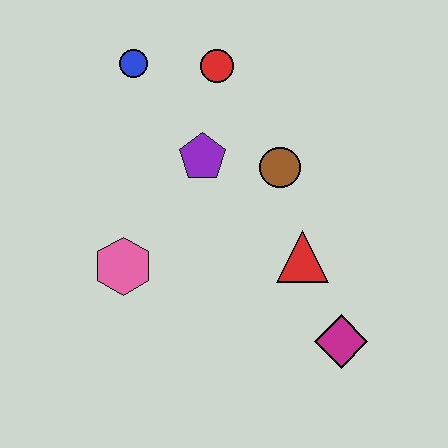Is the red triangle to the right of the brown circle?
Yes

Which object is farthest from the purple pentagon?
The magenta diamond is farthest from the purple pentagon.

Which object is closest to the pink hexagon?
The purple pentagon is closest to the pink hexagon.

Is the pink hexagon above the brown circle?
No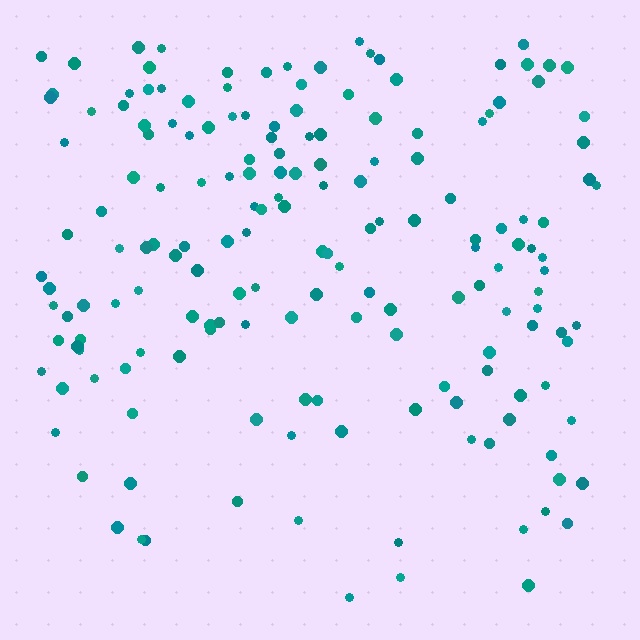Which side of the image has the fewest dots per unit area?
The bottom.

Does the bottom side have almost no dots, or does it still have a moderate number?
Still a moderate number, just noticeably fewer than the top.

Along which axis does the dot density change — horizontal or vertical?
Vertical.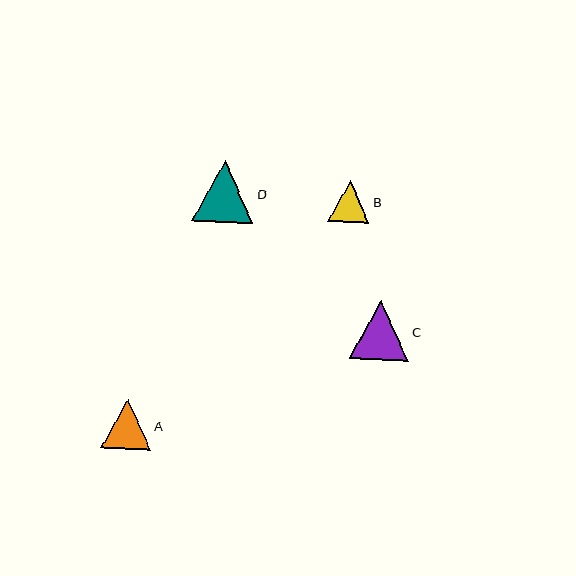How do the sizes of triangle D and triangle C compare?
Triangle D and triangle C are approximately the same size.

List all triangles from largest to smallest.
From largest to smallest: D, C, A, B.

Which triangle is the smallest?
Triangle B is the smallest with a size of approximately 41 pixels.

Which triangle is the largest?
Triangle D is the largest with a size of approximately 62 pixels.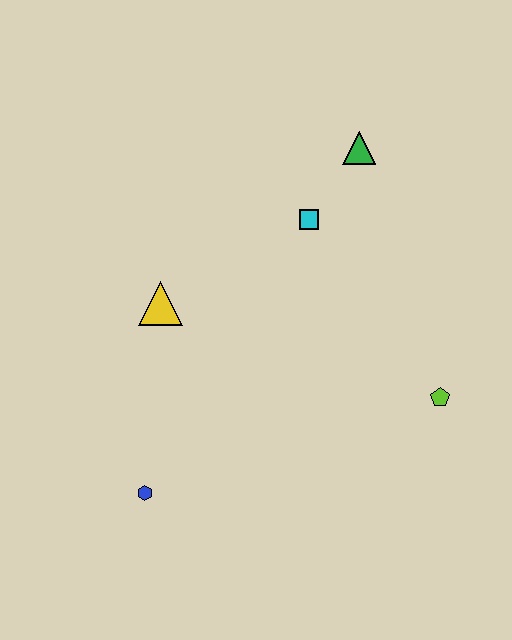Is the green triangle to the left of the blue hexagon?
No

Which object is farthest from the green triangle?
The blue hexagon is farthest from the green triangle.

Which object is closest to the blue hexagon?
The yellow triangle is closest to the blue hexagon.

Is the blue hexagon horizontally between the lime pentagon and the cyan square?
No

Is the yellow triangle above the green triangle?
No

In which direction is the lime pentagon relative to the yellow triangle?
The lime pentagon is to the right of the yellow triangle.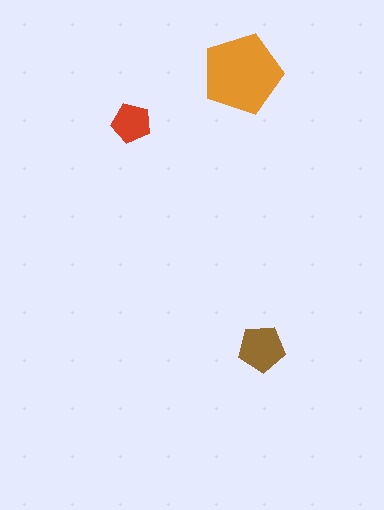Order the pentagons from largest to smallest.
the orange one, the brown one, the red one.